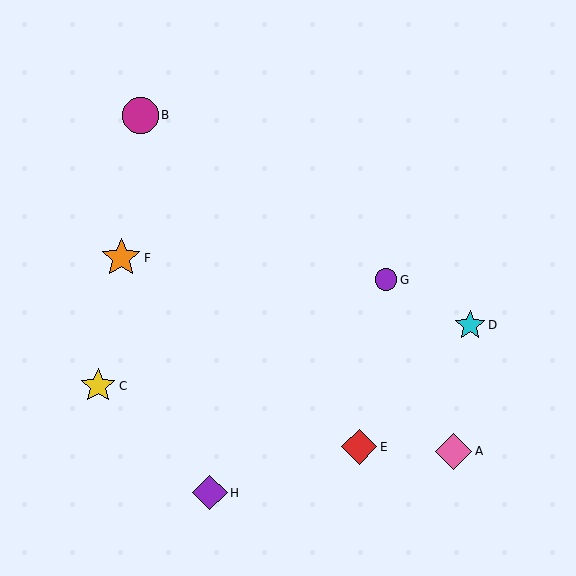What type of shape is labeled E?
Shape E is a red diamond.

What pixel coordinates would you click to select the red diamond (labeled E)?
Click at (359, 447) to select the red diamond E.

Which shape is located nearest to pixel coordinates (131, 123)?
The magenta circle (labeled B) at (140, 115) is nearest to that location.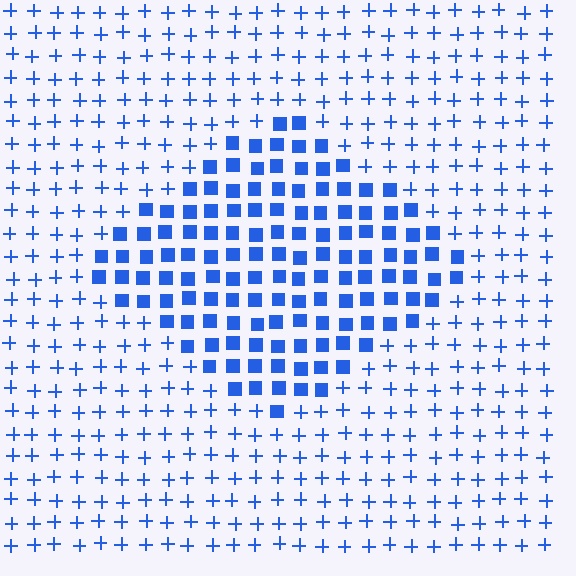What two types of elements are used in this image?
The image uses squares inside the diamond region and plus signs outside it.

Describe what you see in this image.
The image is filled with small blue elements arranged in a uniform grid. A diamond-shaped region contains squares, while the surrounding area contains plus signs. The boundary is defined purely by the change in element shape.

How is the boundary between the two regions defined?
The boundary is defined by a change in element shape: squares inside vs. plus signs outside. All elements share the same color and spacing.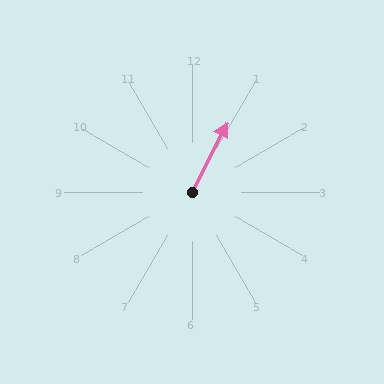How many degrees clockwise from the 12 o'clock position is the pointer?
Approximately 27 degrees.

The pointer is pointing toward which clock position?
Roughly 1 o'clock.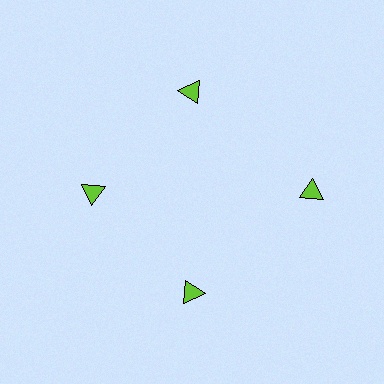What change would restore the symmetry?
The symmetry would be restored by moving it inward, back onto the ring so that all 4 triangles sit at equal angles and equal distance from the center.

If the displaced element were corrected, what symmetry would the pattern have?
It would have 4-fold rotational symmetry — the pattern would map onto itself every 90 degrees.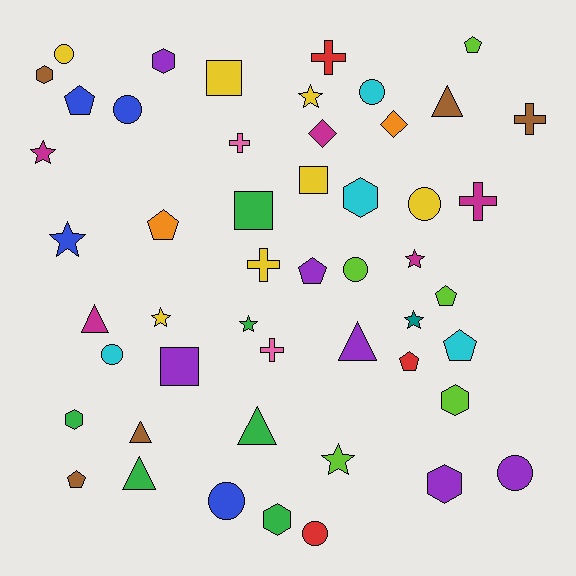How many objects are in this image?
There are 50 objects.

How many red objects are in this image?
There are 3 red objects.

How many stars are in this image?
There are 8 stars.